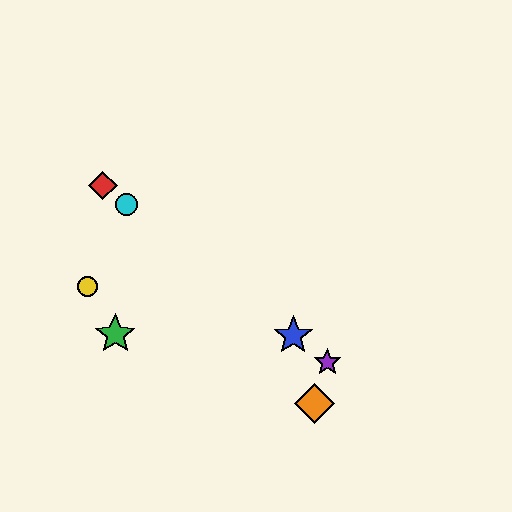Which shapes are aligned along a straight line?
The red diamond, the blue star, the purple star, the cyan circle are aligned along a straight line.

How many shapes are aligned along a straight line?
4 shapes (the red diamond, the blue star, the purple star, the cyan circle) are aligned along a straight line.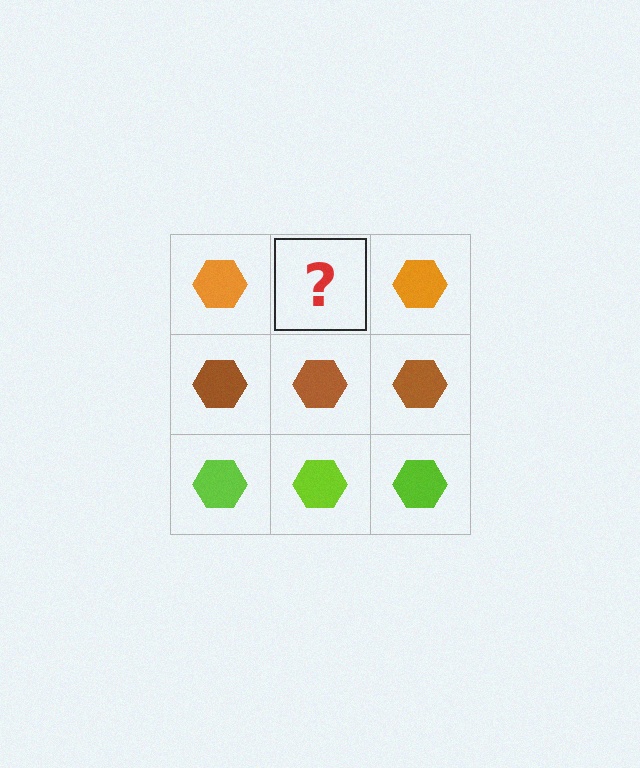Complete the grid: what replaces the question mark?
The question mark should be replaced with an orange hexagon.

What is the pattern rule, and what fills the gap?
The rule is that each row has a consistent color. The gap should be filled with an orange hexagon.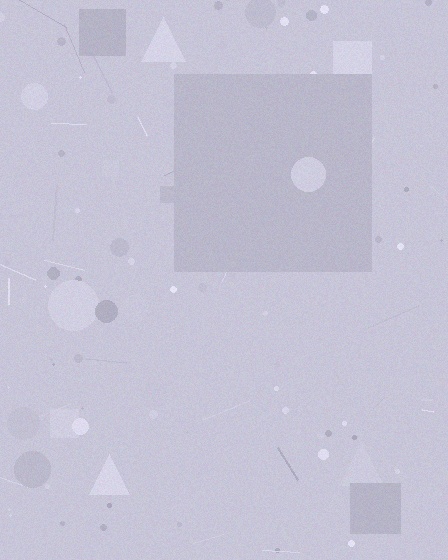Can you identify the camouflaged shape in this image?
The camouflaged shape is a square.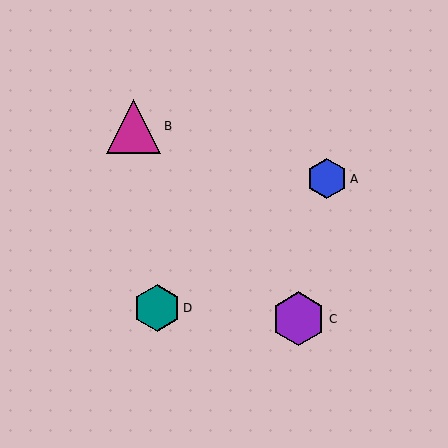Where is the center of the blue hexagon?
The center of the blue hexagon is at (327, 179).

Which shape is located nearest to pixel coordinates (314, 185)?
The blue hexagon (labeled A) at (327, 179) is nearest to that location.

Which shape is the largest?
The magenta triangle (labeled B) is the largest.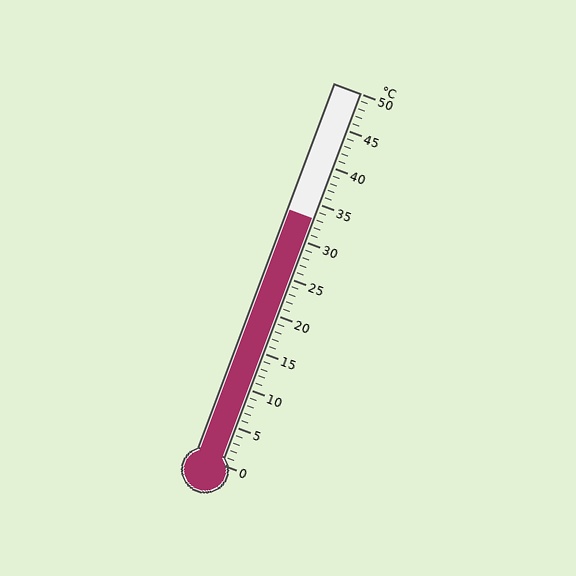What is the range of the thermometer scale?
The thermometer scale ranges from 0°C to 50°C.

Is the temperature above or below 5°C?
The temperature is above 5°C.